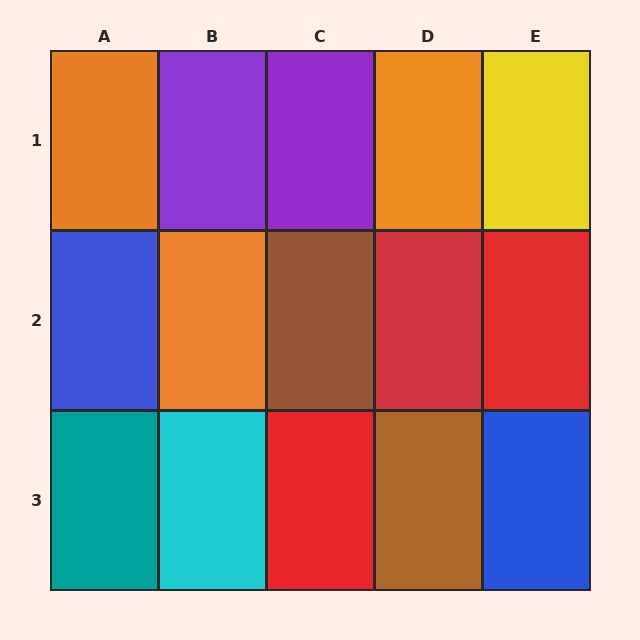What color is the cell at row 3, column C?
Red.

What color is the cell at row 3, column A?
Teal.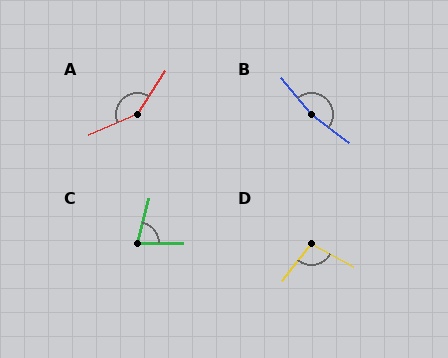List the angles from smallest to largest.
C (76°), D (99°), A (146°), B (167°).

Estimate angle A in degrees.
Approximately 146 degrees.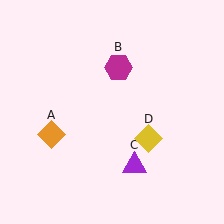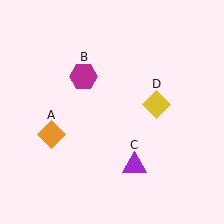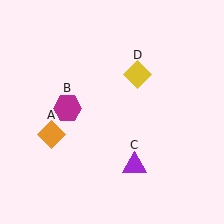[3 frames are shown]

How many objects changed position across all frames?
2 objects changed position: magenta hexagon (object B), yellow diamond (object D).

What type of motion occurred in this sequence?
The magenta hexagon (object B), yellow diamond (object D) rotated counterclockwise around the center of the scene.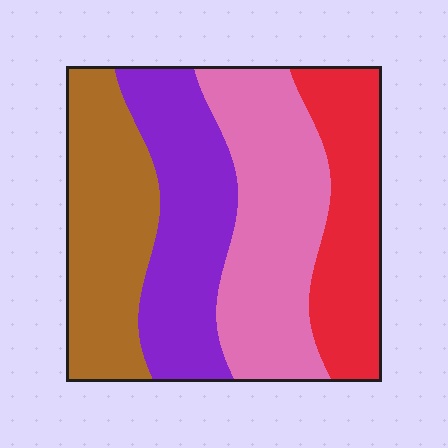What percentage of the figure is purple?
Purple covers about 25% of the figure.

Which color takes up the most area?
Pink, at roughly 30%.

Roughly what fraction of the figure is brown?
Brown covers roughly 25% of the figure.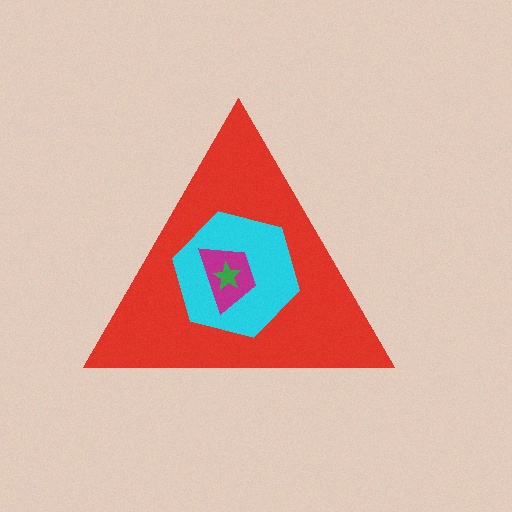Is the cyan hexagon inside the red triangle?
Yes.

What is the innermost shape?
The green star.